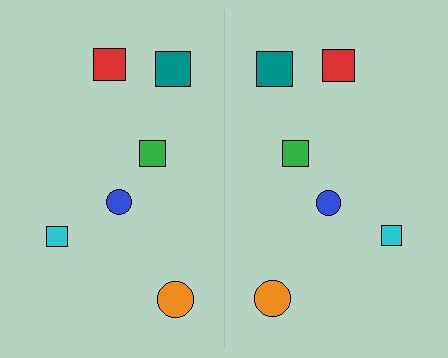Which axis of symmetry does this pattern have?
The pattern has a vertical axis of symmetry running through the center of the image.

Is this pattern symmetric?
Yes, this pattern has bilateral (reflection) symmetry.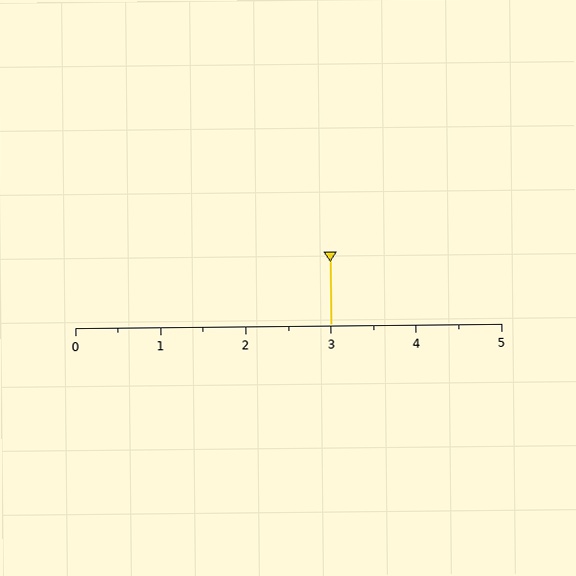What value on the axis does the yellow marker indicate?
The marker indicates approximately 3.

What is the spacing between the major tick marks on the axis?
The major ticks are spaced 1 apart.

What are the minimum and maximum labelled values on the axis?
The axis runs from 0 to 5.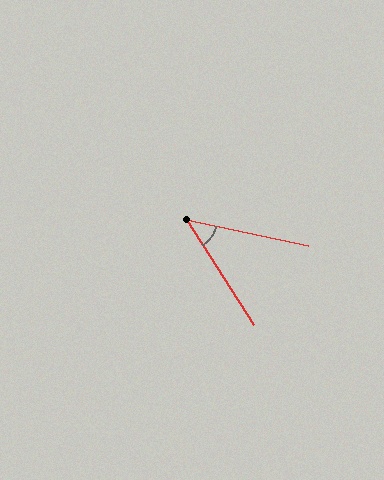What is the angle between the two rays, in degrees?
Approximately 46 degrees.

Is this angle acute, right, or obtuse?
It is acute.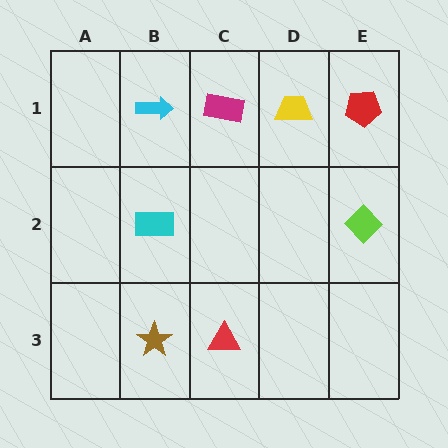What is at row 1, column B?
A cyan arrow.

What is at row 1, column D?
A yellow trapezoid.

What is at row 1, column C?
A magenta rectangle.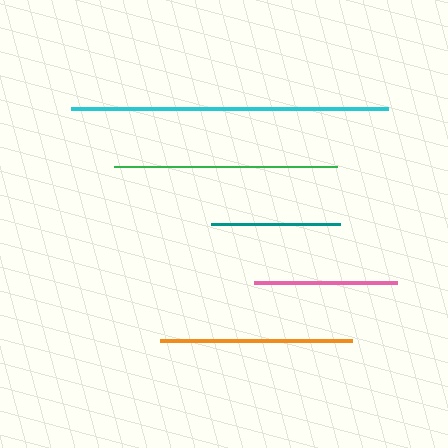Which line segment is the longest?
The cyan line is the longest at approximately 317 pixels.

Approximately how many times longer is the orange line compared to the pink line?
The orange line is approximately 1.3 times the length of the pink line.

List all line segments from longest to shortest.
From longest to shortest: cyan, green, orange, pink, teal.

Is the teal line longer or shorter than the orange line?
The orange line is longer than the teal line.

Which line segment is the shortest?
The teal line is the shortest at approximately 129 pixels.